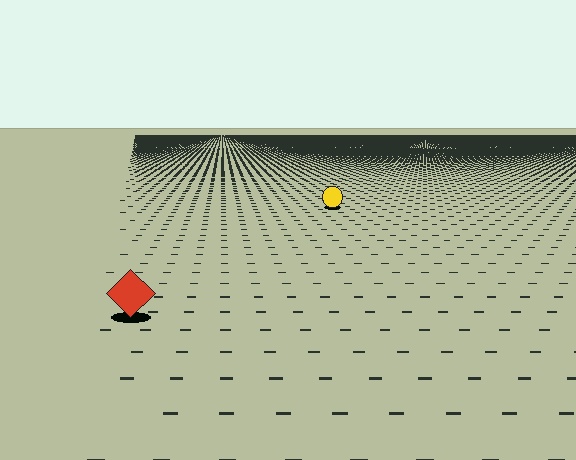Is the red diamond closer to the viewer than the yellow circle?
Yes. The red diamond is closer — you can tell from the texture gradient: the ground texture is coarser near it.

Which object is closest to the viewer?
The red diamond is closest. The texture marks near it are larger and more spread out.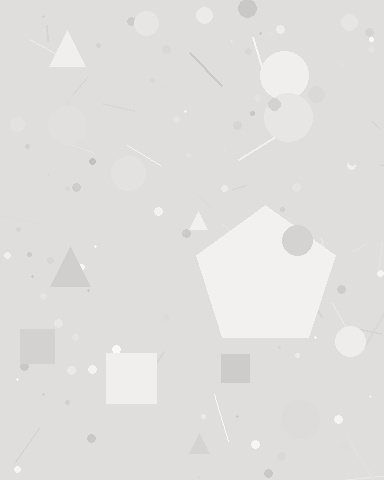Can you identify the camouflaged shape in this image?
The camouflaged shape is a pentagon.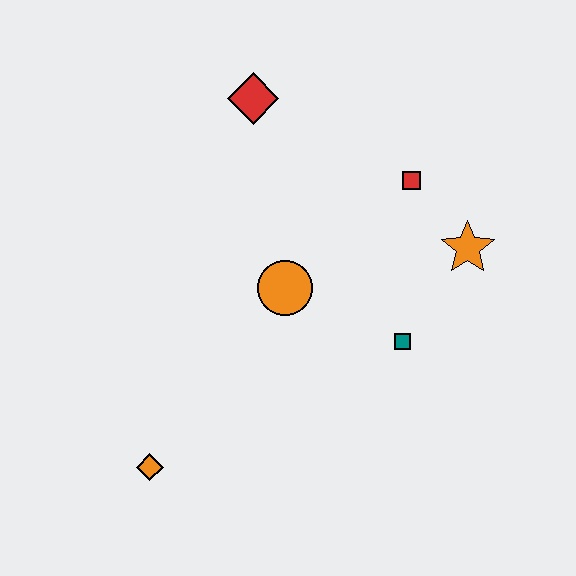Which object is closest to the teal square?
The orange star is closest to the teal square.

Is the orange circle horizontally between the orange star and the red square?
No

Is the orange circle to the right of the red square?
No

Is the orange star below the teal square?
No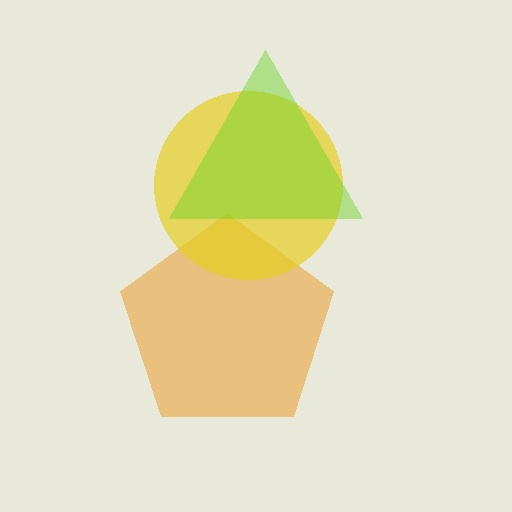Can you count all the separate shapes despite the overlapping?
Yes, there are 3 separate shapes.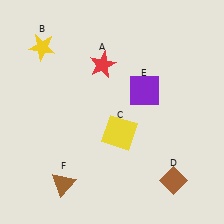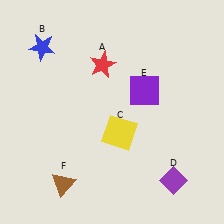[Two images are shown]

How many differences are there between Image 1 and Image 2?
There are 2 differences between the two images.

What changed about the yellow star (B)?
In Image 1, B is yellow. In Image 2, it changed to blue.